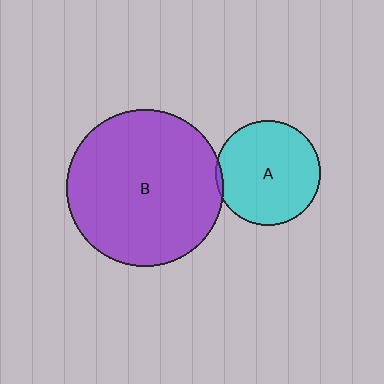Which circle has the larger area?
Circle B (purple).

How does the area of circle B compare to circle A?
Approximately 2.2 times.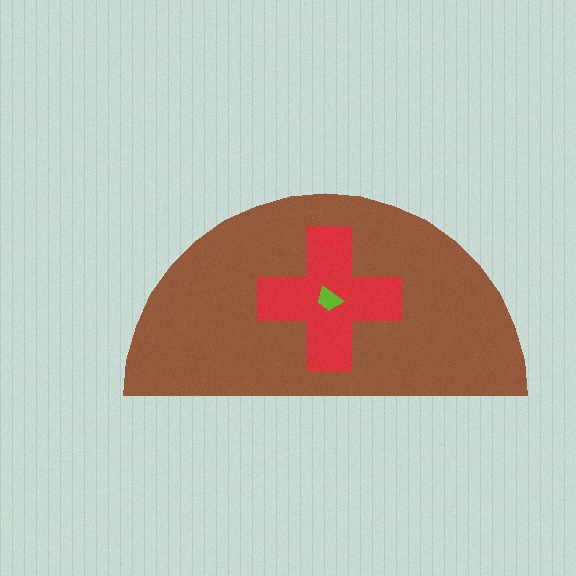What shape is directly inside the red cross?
The lime trapezoid.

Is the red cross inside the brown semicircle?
Yes.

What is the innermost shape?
The lime trapezoid.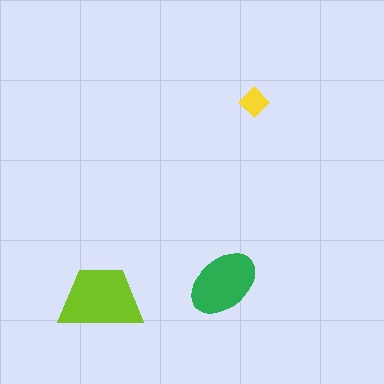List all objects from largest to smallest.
The lime trapezoid, the green ellipse, the yellow diamond.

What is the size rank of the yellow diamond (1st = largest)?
3rd.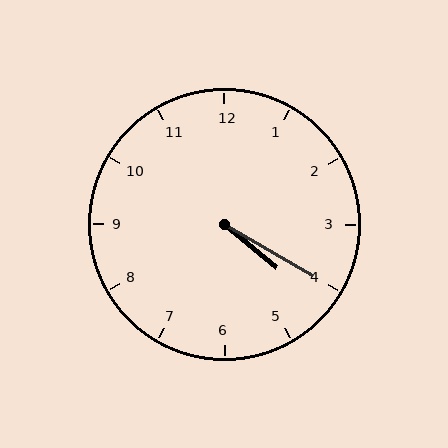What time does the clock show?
4:20.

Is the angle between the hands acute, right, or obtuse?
It is acute.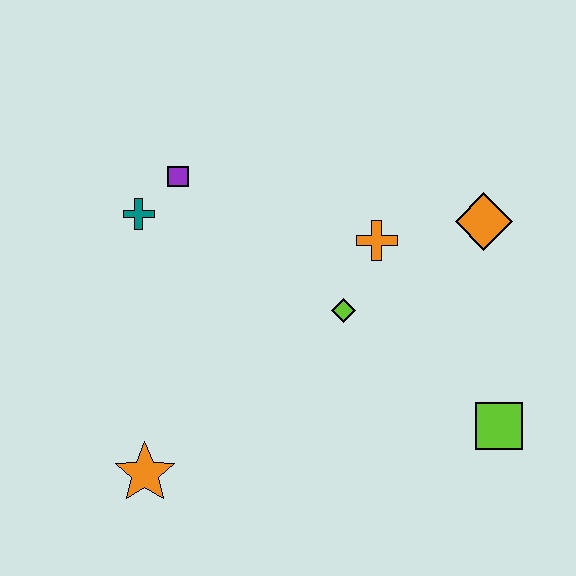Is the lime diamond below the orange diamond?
Yes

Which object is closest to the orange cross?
The lime diamond is closest to the orange cross.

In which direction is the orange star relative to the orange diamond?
The orange star is to the left of the orange diamond.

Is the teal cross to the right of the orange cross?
No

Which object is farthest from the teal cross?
The lime square is farthest from the teal cross.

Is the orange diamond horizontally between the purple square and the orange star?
No